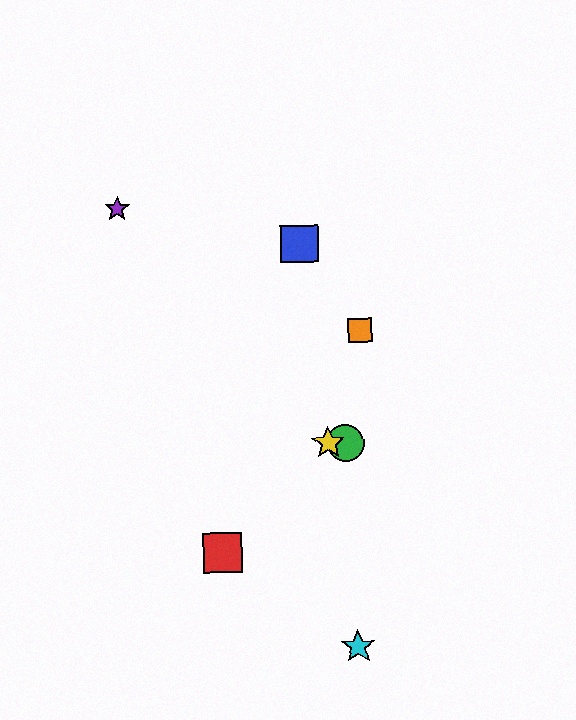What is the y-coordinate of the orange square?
The orange square is at y≈330.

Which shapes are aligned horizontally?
The green circle, the yellow star are aligned horizontally.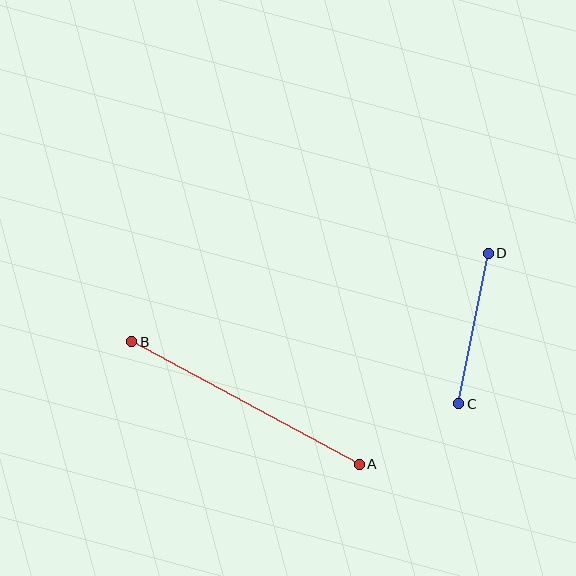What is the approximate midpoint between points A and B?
The midpoint is at approximately (246, 403) pixels.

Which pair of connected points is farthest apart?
Points A and B are farthest apart.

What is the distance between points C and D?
The distance is approximately 153 pixels.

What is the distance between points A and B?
The distance is approximately 259 pixels.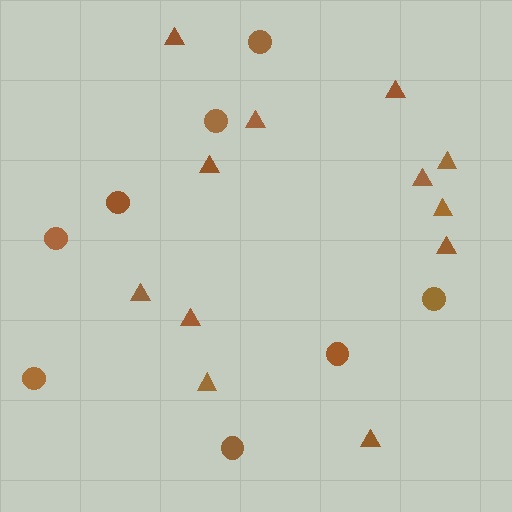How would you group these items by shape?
There are 2 groups: one group of triangles (12) and one group of circles (8).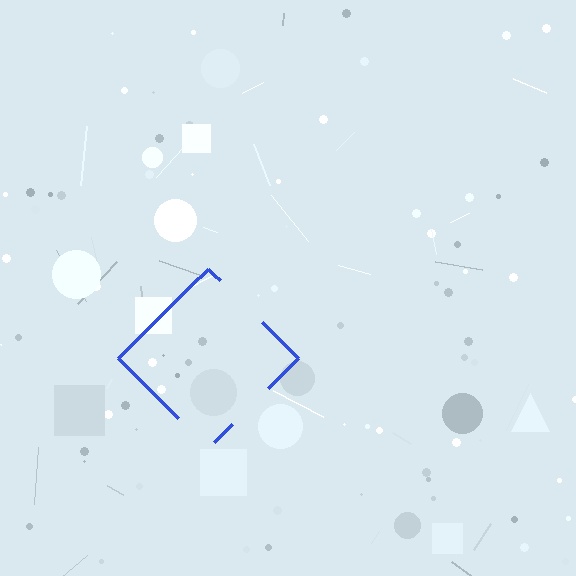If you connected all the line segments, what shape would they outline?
They would outline a diamond.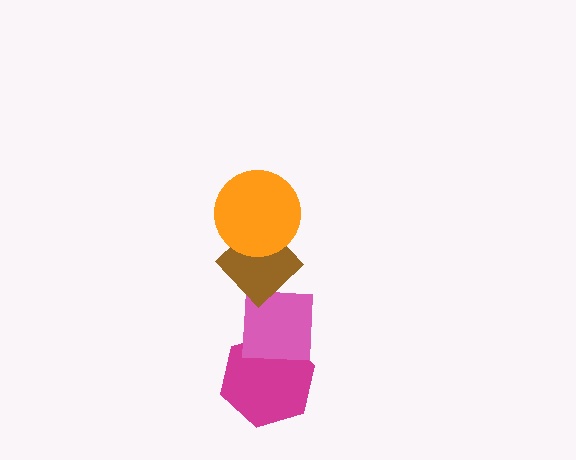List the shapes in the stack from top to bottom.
From top to bottom: the orange circle, the brown diamond, the pink square, the magenta hexagon.